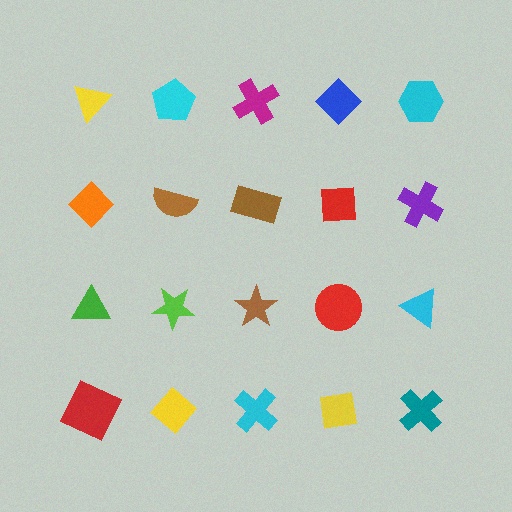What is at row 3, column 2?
A lime star.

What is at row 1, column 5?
A cyan hexagon.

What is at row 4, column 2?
A yellow diamond.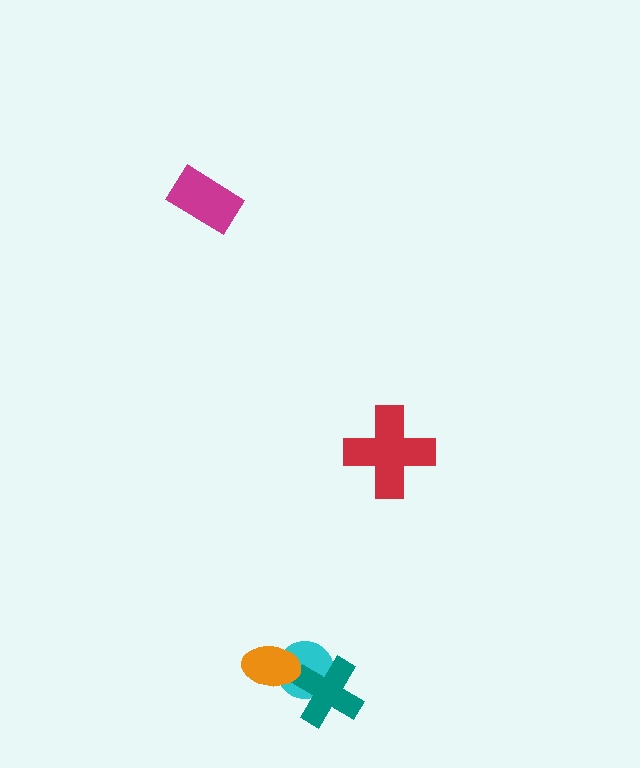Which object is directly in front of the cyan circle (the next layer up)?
The teal cross is directly in front of the cyan circle.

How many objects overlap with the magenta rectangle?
0 objects overlap with the magenta rectangle.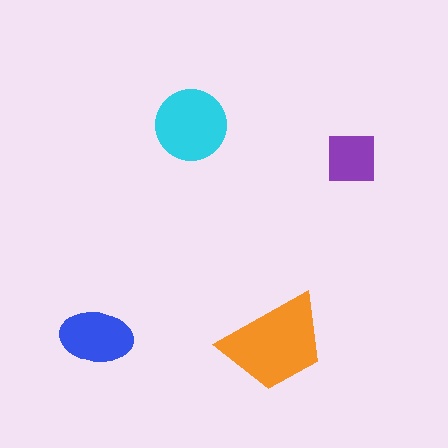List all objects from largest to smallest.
The orange trapezoid, the cyan circle, the blue ellipse, the purple square.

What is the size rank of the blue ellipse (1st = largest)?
3rd.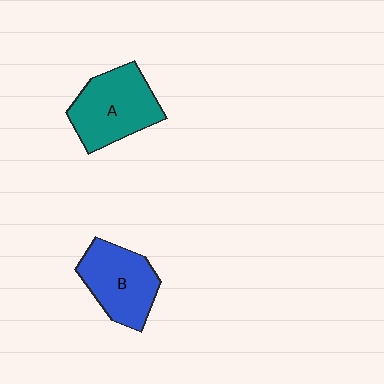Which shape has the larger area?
Shape A (teal).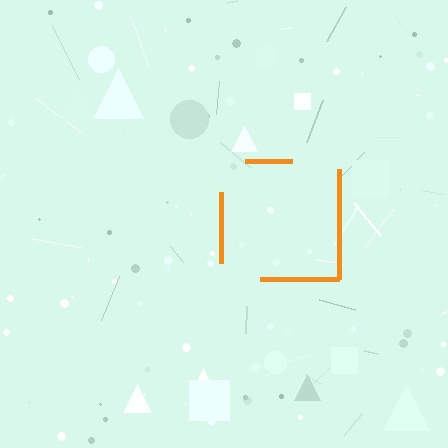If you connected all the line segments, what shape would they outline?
They would outline a square.